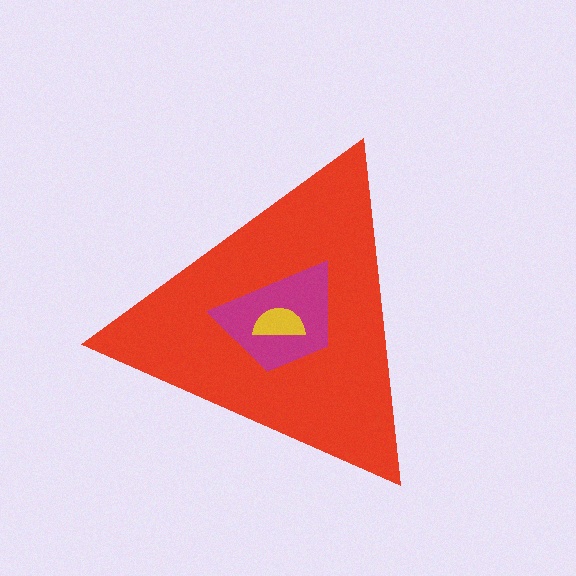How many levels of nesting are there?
3.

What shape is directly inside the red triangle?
The magenta trapezoid.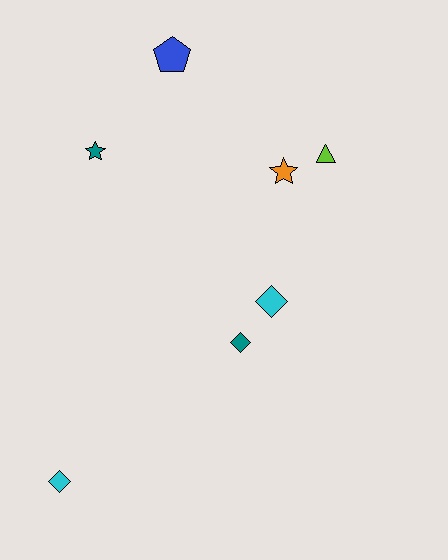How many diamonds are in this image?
There are 3 diamonds.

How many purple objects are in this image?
There are no purple objects.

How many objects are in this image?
There are 7 objects.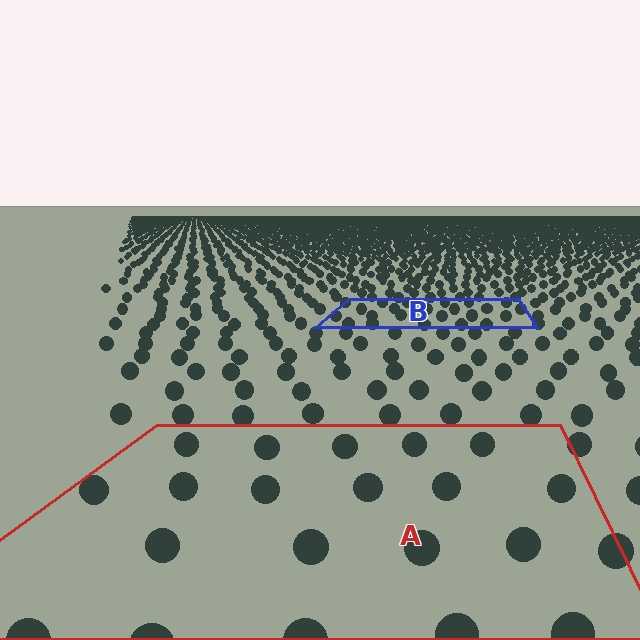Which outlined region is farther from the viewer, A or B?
Region B is farther from the viewer — the texture elements inside it appear smaller and more densely packed.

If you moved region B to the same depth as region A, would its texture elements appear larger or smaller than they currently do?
They would appear larger. At a closer depth, the same texture elements are projected at a bigger on-screen size.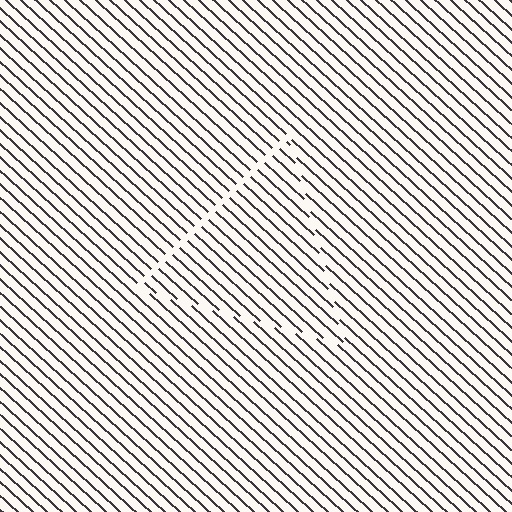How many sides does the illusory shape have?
3 sides — the line-ends trace a triangle.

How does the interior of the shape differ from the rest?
The interior of the shape contains the same grating, shifted by half a period — the contour is defined by the phase discontinuity where line-ends from the inner and outer gratings abut.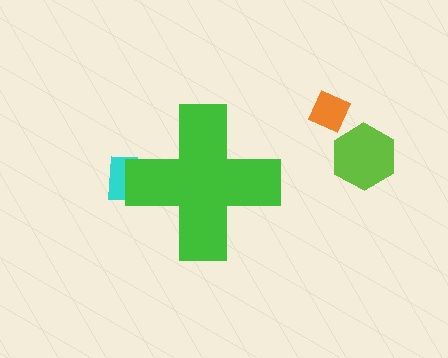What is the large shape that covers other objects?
A green cross.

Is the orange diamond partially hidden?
No, the orange diamond is fully visible.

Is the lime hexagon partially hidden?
No, the lime hexagon is fully visible.